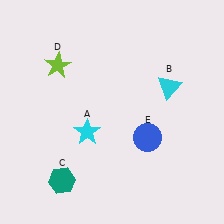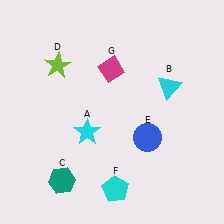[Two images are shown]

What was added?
A cyan pentagon (F), a magenta diamond (G) were added in Image 2.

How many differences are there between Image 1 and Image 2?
There are 2 differences between the two images.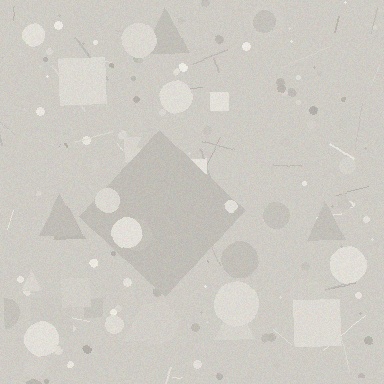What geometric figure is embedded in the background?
A diamond is embedded in the background.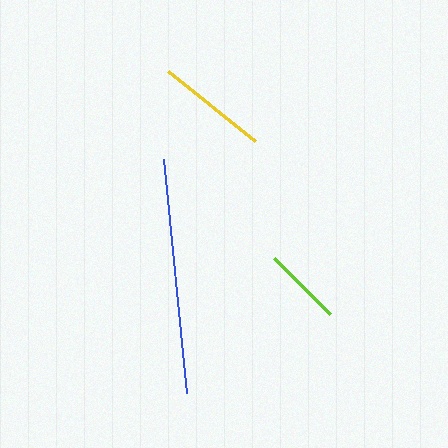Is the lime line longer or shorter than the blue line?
The blue line is longer than the lime line.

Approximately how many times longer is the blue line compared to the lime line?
The blue line is approximately 2.9 times the length of the lime line.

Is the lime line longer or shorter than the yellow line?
The yellow line is longer than the lime line.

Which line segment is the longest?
The blue line is the longest at approximately 235 pixels.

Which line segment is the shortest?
The lime line is the shortest at approximately 80 pixels.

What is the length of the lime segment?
The lime segment is approximately 80 pixels long.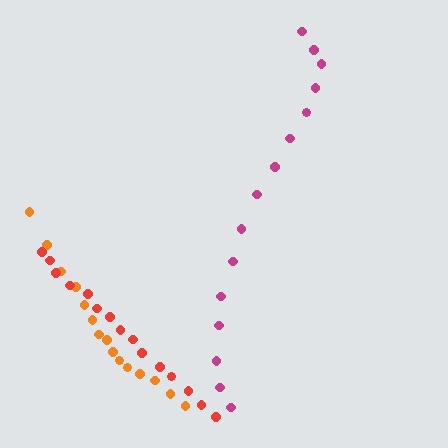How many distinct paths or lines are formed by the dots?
There are 3 distinct paths.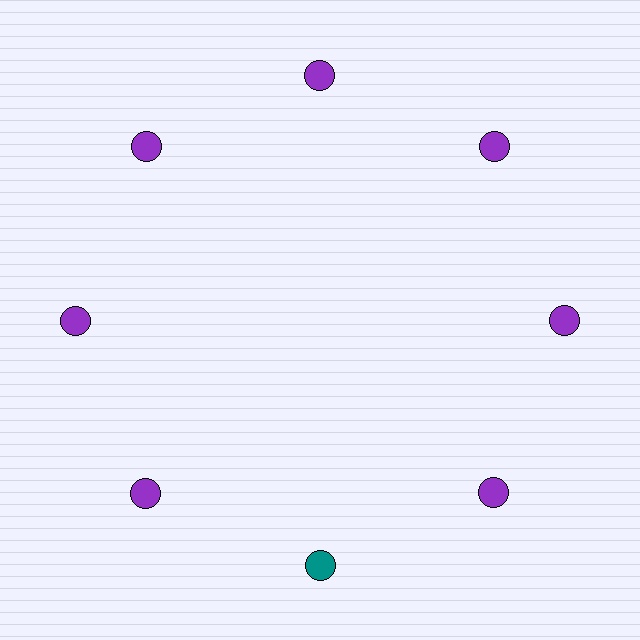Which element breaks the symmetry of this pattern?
The teal circle at roughly the 6 o'clock position breaks the symmetry. All other shapes are purple circles.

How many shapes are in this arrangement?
There are 8 shapes arranged in a ring pattern.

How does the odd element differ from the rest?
It has a different color: teal instead of purple.